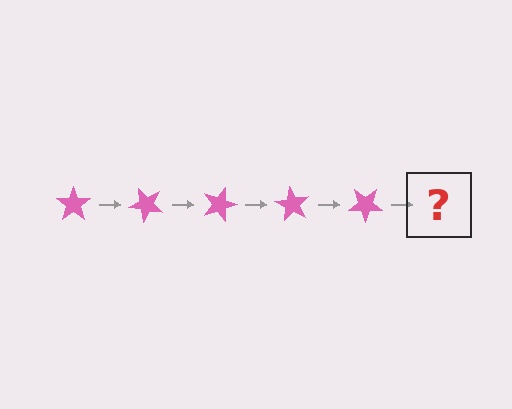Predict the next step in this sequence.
The next step is a pink star rotated 225 degrees.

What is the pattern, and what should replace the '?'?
The pattern is that the star rotates 45 degrees each step. The '?' should be a pink star rotated 225 degrees.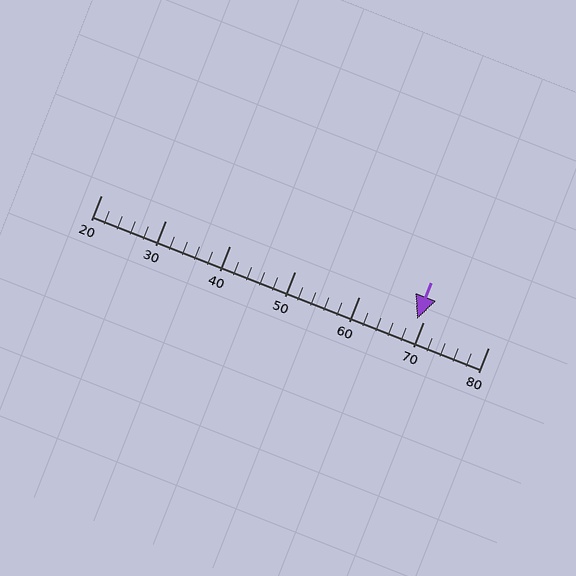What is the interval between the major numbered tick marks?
The major tick marks are spaced 10 units apart.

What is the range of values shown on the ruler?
The ruler shows values from 20 to 80.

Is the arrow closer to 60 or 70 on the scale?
The arrow is closer to 70.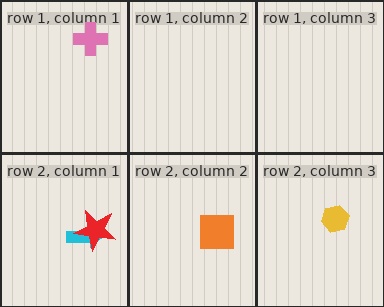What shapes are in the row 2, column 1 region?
The cyan arrow, the red star.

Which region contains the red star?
The row 2, column 1 region.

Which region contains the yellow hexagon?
The row 2, column 3 region.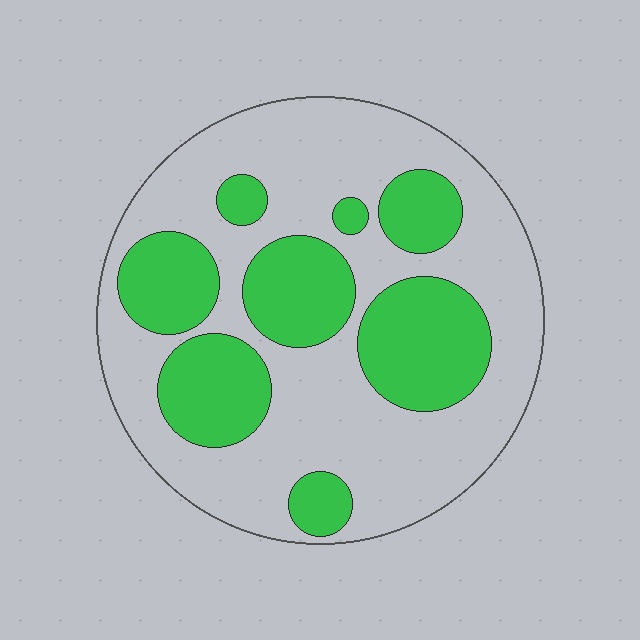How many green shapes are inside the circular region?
8.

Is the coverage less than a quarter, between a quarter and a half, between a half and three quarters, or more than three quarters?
Between a quarter and a half.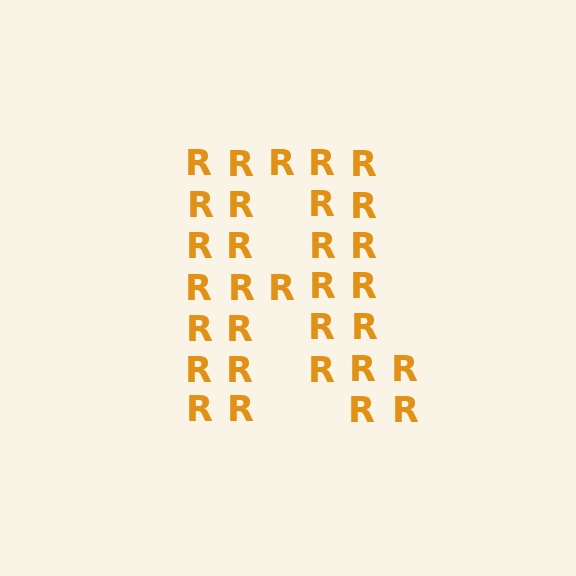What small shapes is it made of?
It is made of small letter R's.